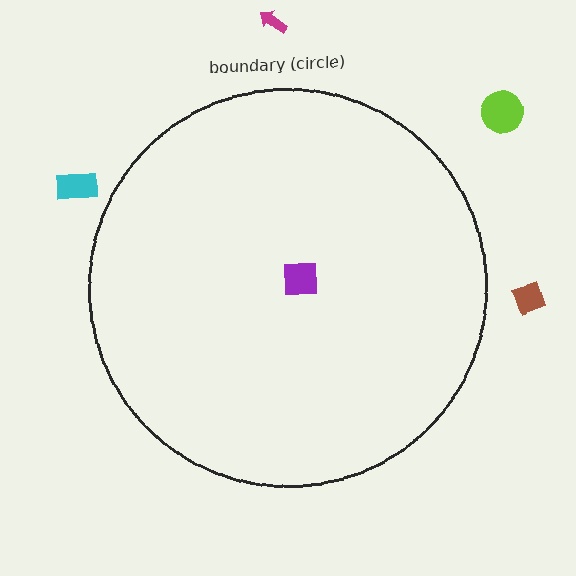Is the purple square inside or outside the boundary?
Inside.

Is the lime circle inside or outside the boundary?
Outside.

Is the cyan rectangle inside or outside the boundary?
Outside.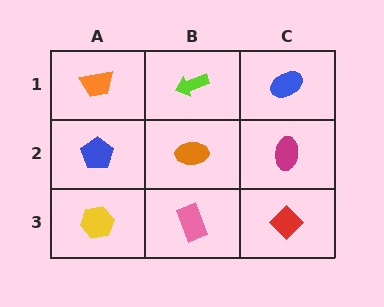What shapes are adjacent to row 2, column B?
A lime arrow (row 1, column B), a pink rectangle (row 3, column B), a blue pentagon (row 2, column A), a magenta ellipse (row 2, column C).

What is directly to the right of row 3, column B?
A red diamond.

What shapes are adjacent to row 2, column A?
An orange trapezoid (row 1, column A), a yellow hexagon (row 3, column A), an orange ellipse (row 2, column B).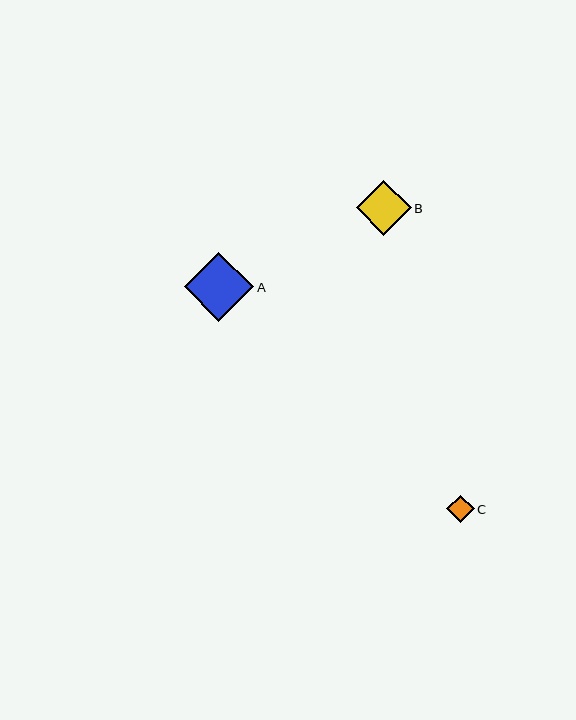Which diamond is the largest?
Diamond A is the largest with a size of approximately 69 pixels.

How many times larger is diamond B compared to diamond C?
Diamond B is approximately 2.0 times the size of diamond C.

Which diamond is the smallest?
Diamond C is the smallest with a size of approximately 27 pixels.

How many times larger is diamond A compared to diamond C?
Diamond A is approximately 2.5 times the size of diamond C.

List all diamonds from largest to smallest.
From largest to smallest: A, B, C.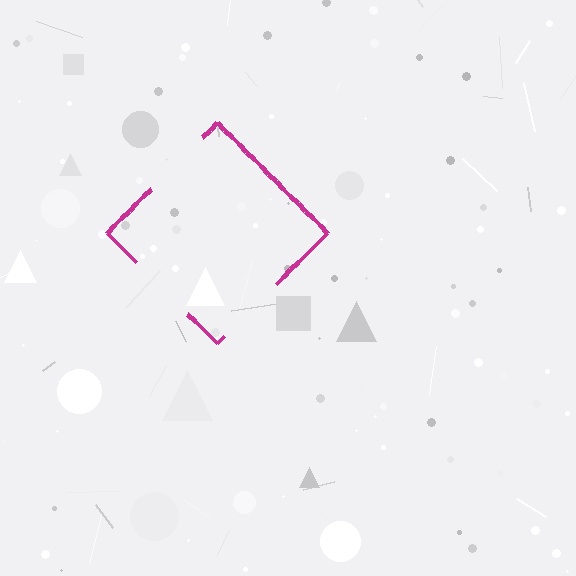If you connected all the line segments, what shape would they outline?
They would outline a diamond.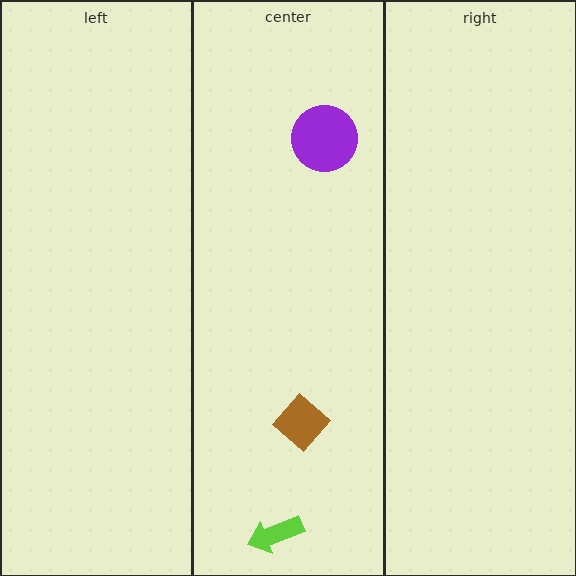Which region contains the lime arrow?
The center region.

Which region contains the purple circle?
The center region.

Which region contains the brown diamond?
The center region.